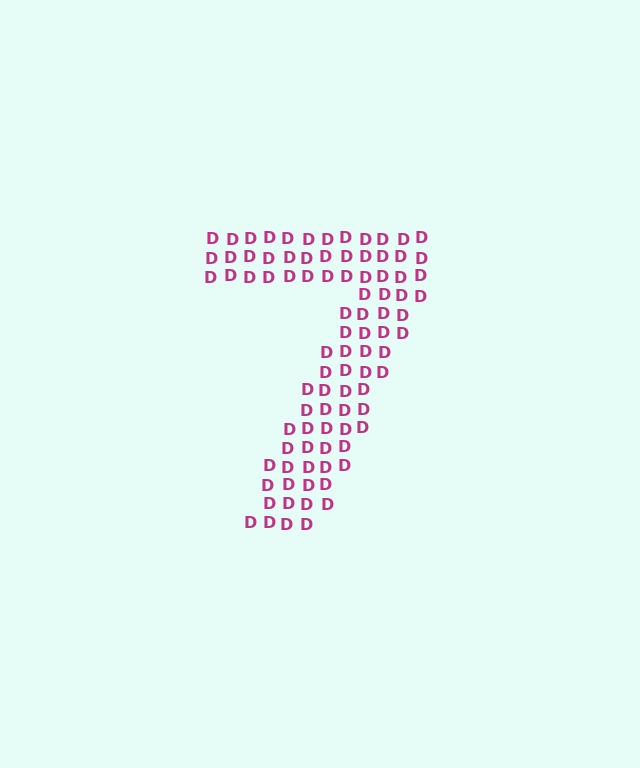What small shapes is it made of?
It is made of small letter D's.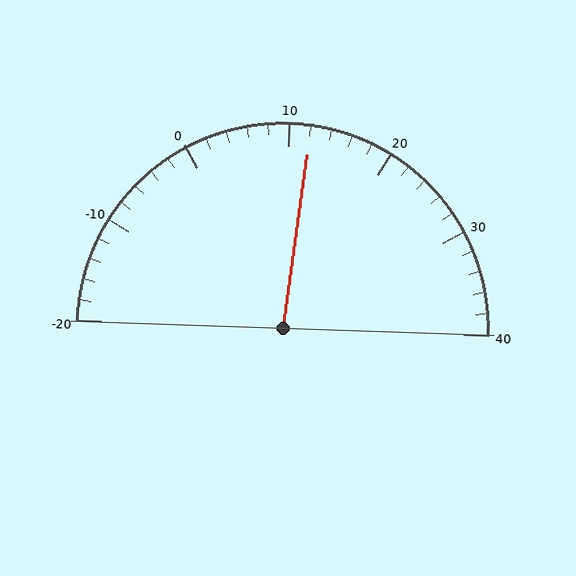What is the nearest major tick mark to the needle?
The nearest major tick mark is 10.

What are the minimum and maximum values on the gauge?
The gauge ranges from -20 to 40.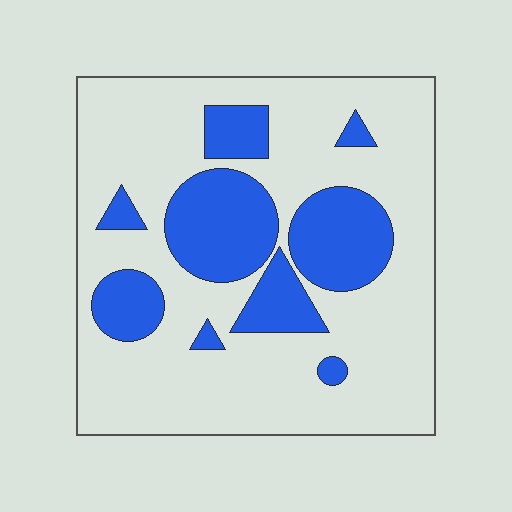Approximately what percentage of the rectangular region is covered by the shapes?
Approximately 25%.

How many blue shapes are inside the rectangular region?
9.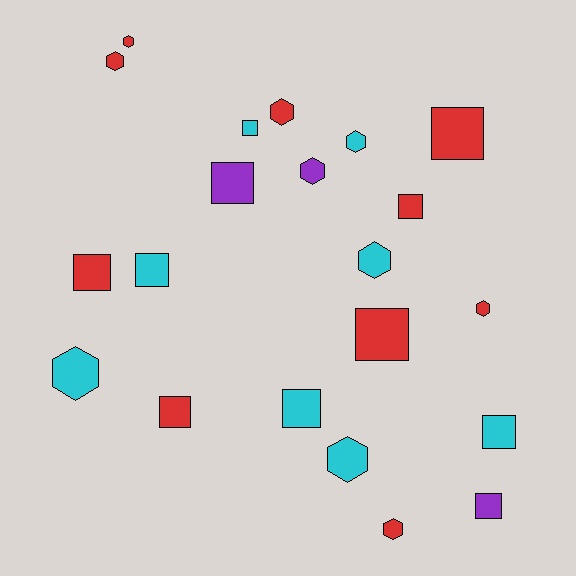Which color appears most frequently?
Red, with 10 objects.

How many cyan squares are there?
There are 4 cyan squares.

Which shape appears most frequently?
Square, with 11 objects.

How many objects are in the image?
There are 21 objects.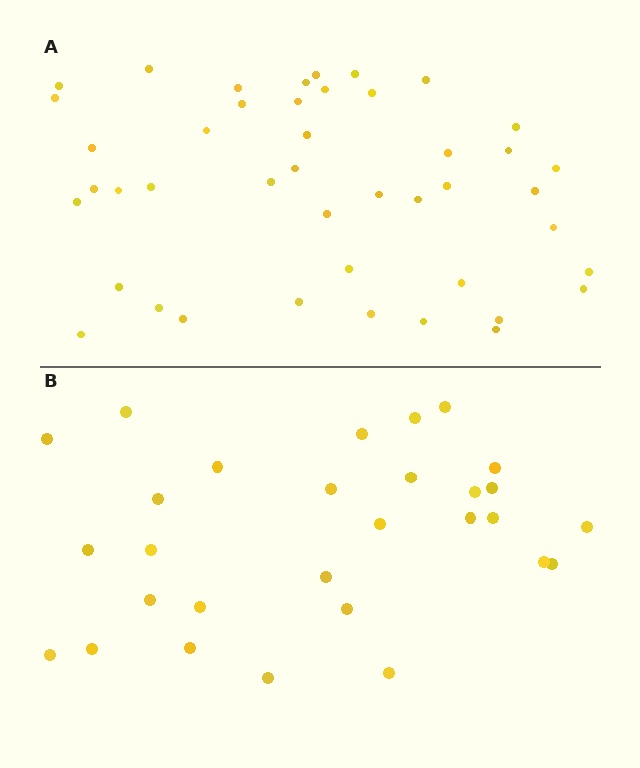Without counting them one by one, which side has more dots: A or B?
Region A (the top region) has more dots.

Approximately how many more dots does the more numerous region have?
Region A has approximately 15 more dots than region B.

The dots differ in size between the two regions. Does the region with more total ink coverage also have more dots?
No. Region B has more total ink coverage because its dots are larger, but region A actually contains more individual dots. Total area can be misleading — the number of items is what matters here.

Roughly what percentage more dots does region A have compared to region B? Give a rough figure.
About 50% more.